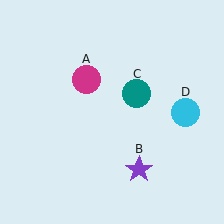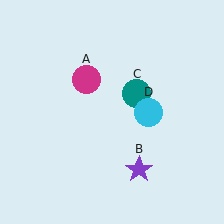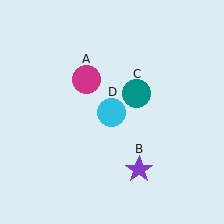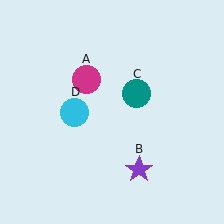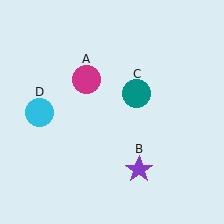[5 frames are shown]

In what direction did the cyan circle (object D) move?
The cyan circle (object D) moved left.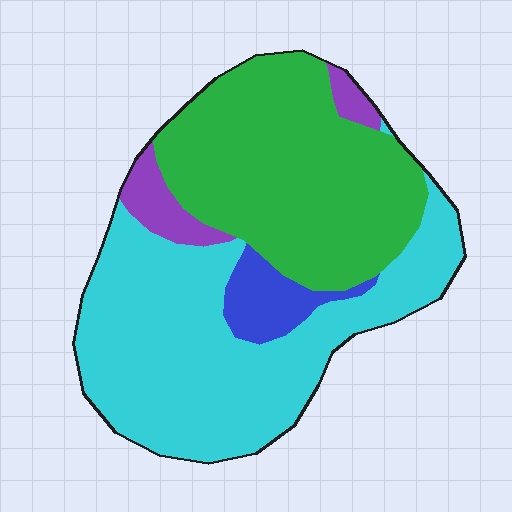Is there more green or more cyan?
Cyan.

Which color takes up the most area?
Cyan, at roughly 45%.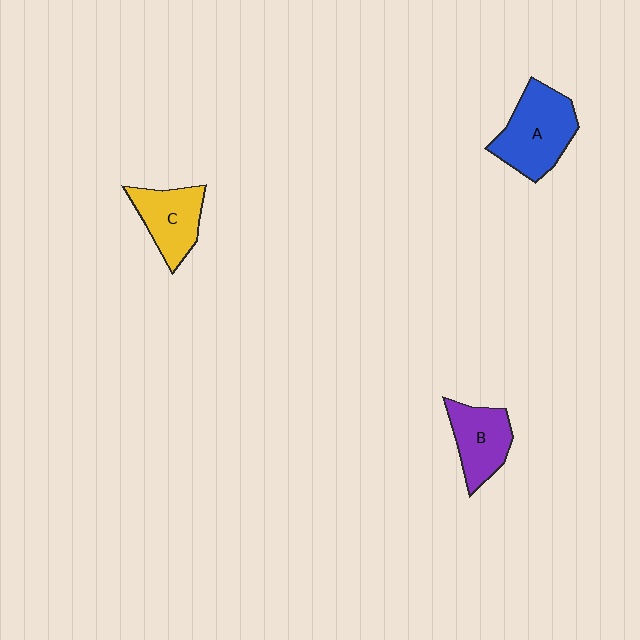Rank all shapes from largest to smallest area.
From largest to smallest: A (blue), C (yellow), B (purple).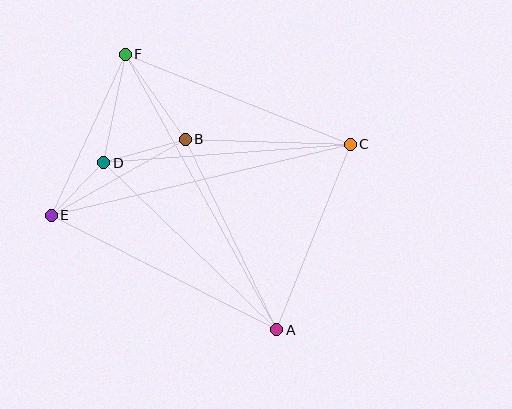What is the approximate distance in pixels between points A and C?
The distance between A and C is approximately 199 pixels.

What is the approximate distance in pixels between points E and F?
The distance between E and F is approximately 177 pixels.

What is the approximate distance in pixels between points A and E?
The distance between A and E is approximately 253 pixels.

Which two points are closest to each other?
Points D and E are closest to each other.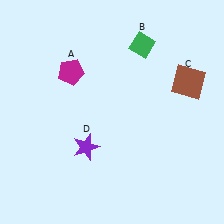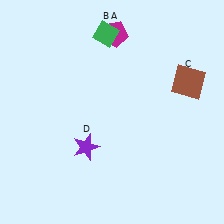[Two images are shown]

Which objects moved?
The objects that moved are: the magenta pentagon (A), the green diamond (B).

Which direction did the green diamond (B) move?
The green diamond (B) moved left.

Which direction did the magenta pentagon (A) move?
The magenta pentagon (A) moved right.